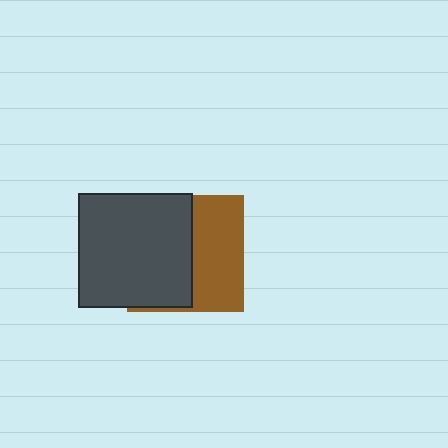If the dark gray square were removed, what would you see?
You would see the complete brown square.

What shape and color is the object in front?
The object in front is a dark gray square.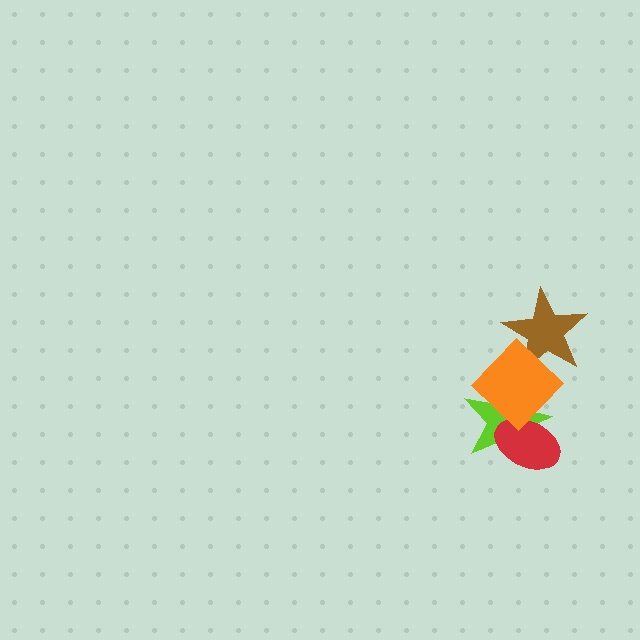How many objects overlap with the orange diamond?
3 objects overlap with the orange diamond.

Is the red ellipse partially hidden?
Yes, it is partially covered by another shape.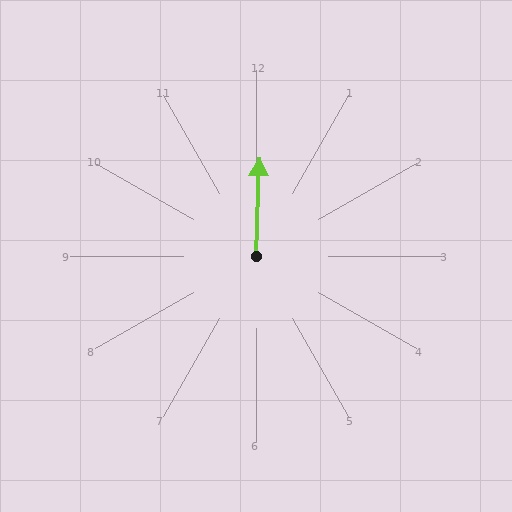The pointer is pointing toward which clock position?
Roughly 12 o'clock.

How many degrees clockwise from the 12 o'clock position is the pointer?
Approximately 2 degrees.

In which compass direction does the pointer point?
North.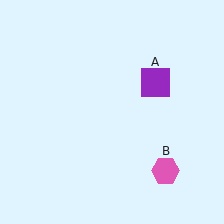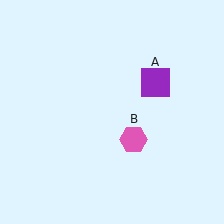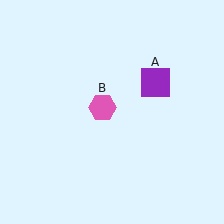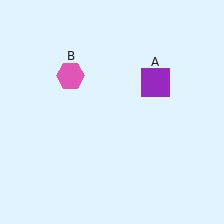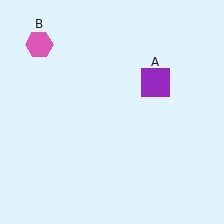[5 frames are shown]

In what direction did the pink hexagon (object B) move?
The pink hexagon (object B) moved up and to the left.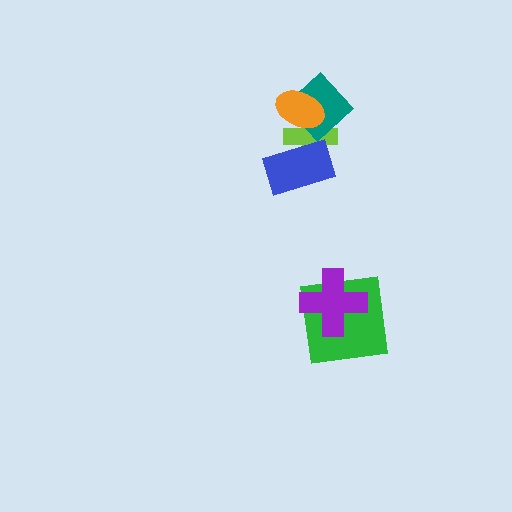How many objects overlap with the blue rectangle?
1 object overlaps with the blue rectangle.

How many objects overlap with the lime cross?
3 objects overlap with the lime cross.